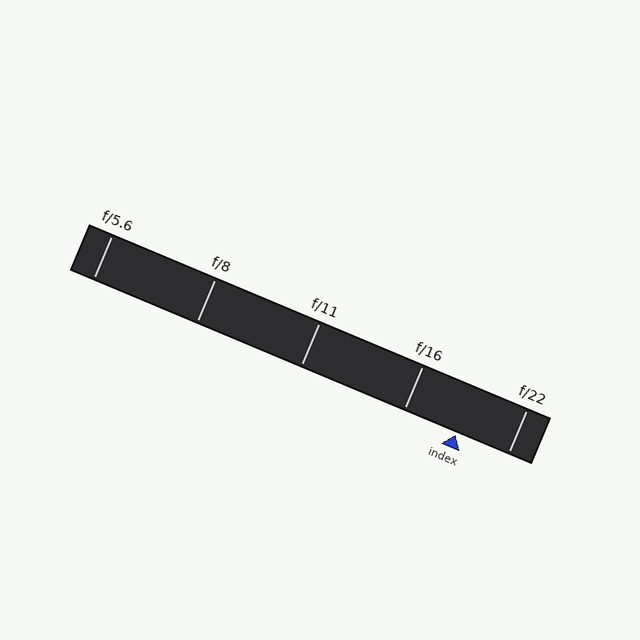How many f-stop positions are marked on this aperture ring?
There are 5 f-stop positions marked.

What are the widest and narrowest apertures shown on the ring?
The widest aperture shown is f/5.6 and the narrowest is f/22.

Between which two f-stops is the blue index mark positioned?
The index mark is between f/16 and f/22.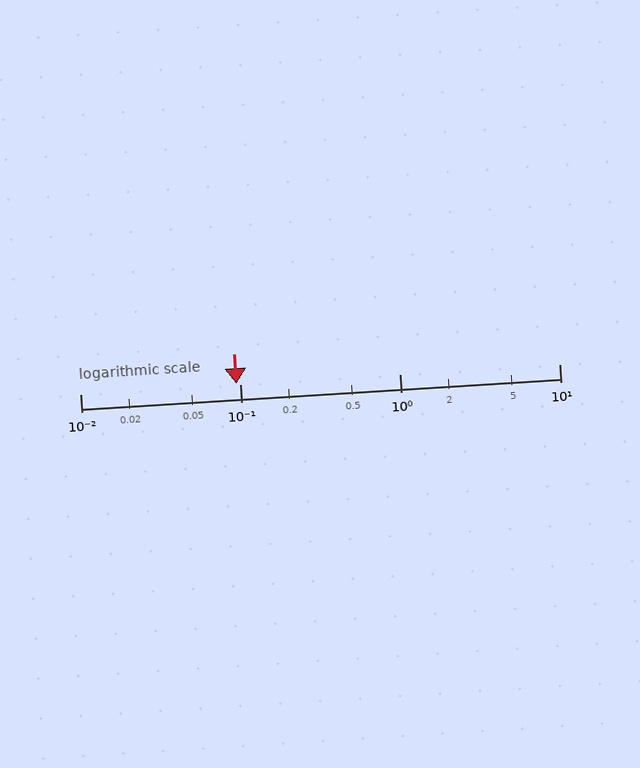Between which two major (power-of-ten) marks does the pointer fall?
The pointer is between 0.01 and 0.1.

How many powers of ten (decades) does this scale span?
The scale spans 3 decades, from 0.01 to 10.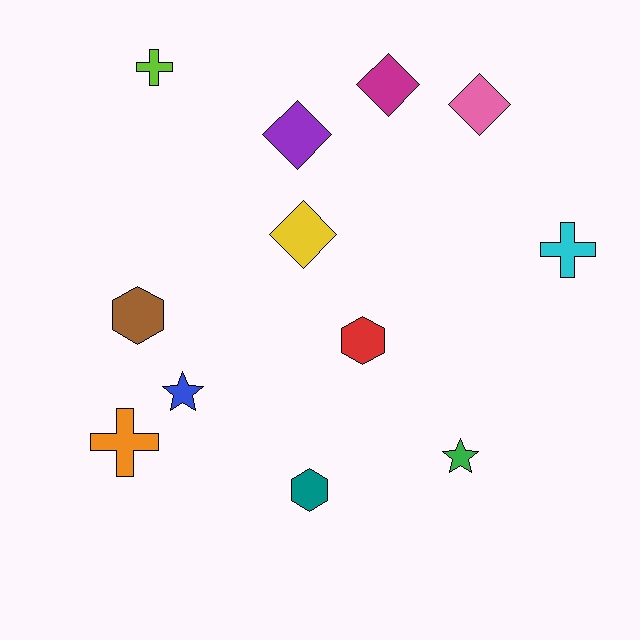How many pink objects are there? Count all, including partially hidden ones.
There is 1 pink object.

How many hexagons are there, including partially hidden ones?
There are 3 hexagons.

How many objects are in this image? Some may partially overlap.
There are 12 objects.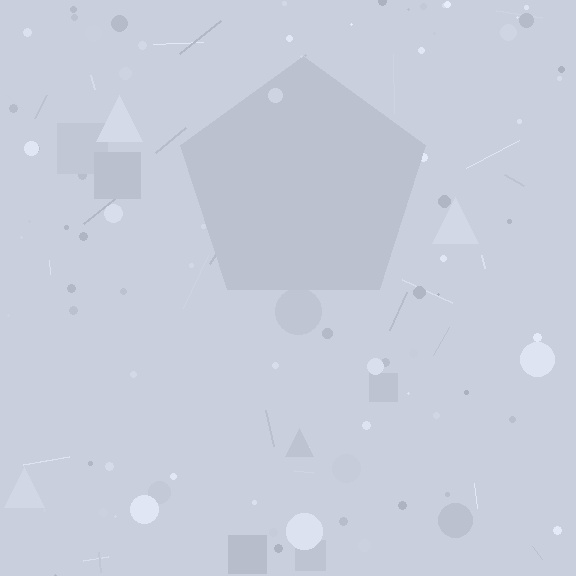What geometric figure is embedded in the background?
A pentagon is embedded in the background.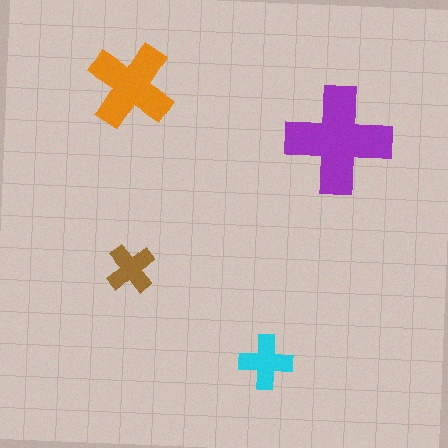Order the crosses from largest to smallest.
the purple one, the orange one, the cyan one, the brown one.